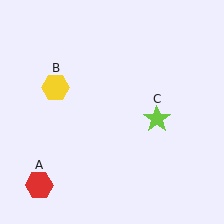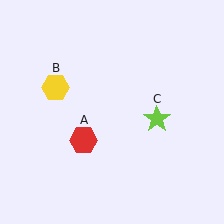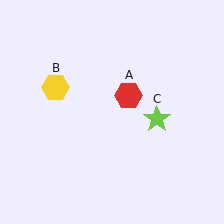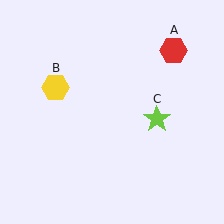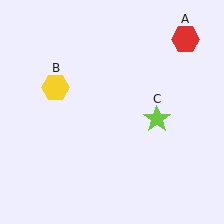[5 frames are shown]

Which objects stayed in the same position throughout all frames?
Yellow hexagon (object B) and lime star (object C) remained stationary.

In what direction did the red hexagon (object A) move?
The red hexagon (object A) moved up and to the right.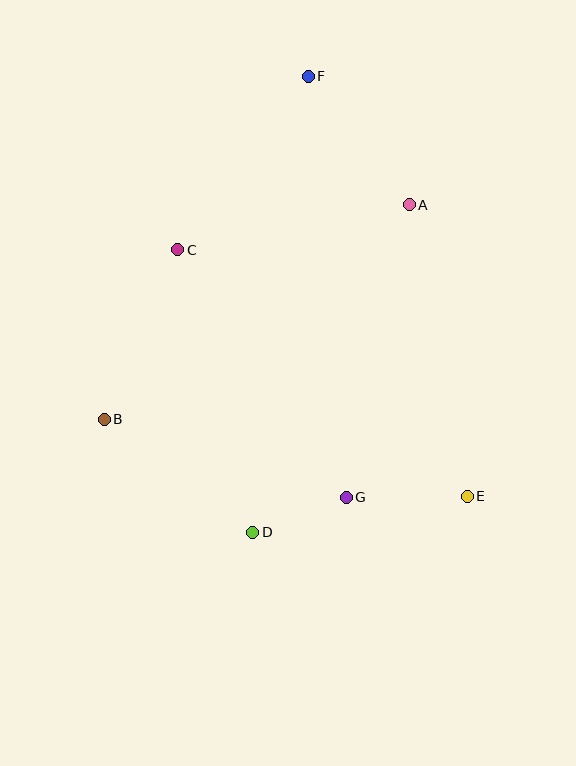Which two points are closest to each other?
Points D and G are closest to each other.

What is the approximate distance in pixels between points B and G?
The distance between B and G is approximately 254 pixels.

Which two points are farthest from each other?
Points D and F are farthest from each other.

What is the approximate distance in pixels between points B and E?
The distance between B and E is approximately 371 pixels.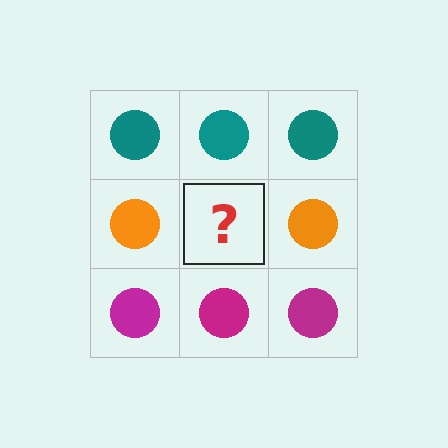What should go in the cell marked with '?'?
The missing cell should contain an orange circle.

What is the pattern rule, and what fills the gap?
The rule is that each row has a consistent color. The gap should be filled with an orange circle.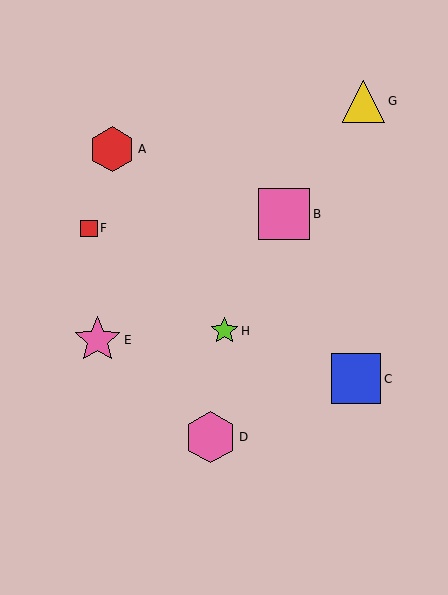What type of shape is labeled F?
Shape F is a red square.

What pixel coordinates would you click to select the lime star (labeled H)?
Click at (224, 331) to select the lime star H.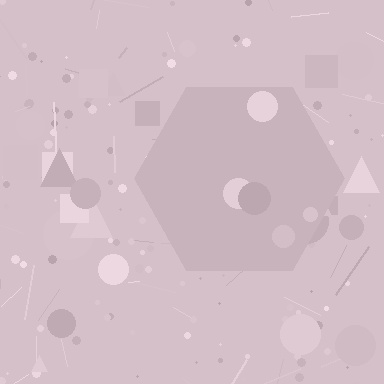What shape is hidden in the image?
A hexagon is hidden in the image.